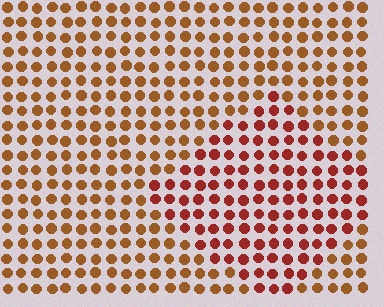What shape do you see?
I see a diamond.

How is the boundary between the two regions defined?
The boundary is defined purely by a slight shift in hue (about 27 degrees). Spacing, size, and orientation are identical on both sides.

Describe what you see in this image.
The image is filled with small brown elements in a uniform arrangement. A diamond-shaped region is visible where the elements are tinted to a slightly different hue, forming a subtle color boundary.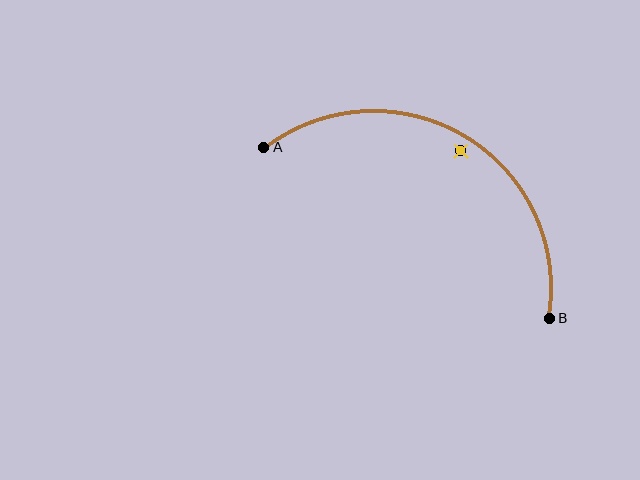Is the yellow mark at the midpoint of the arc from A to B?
No — the yellow mark does not lie on the arc at all. It sits slightly inside the curve.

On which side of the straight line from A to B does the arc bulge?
The arc bulges above the straight line connecting A and B.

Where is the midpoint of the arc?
The arc midpoint is the point on the curve farthest from the straight line joining A and B. It sits above that line.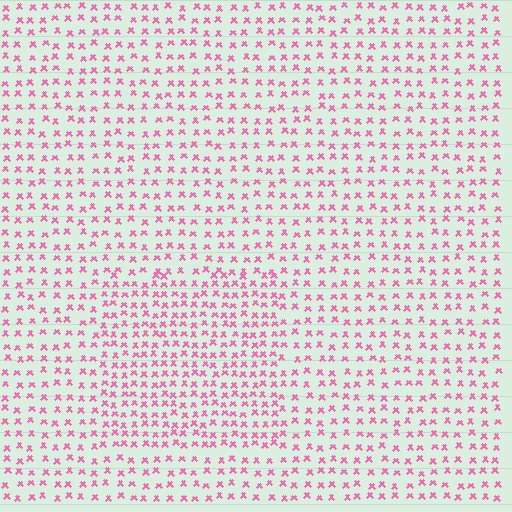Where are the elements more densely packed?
The elements are more densely packed inside the rectangle boundary.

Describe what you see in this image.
The image contains small pink elements arranged at two different densities. A rectangle-shaped region is visible where the elements are more densely packed than the surrounding area.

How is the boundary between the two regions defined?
The boundary is defined by a change in element density (approximately 1.6x ratio). All elements are the same color, size, and shape.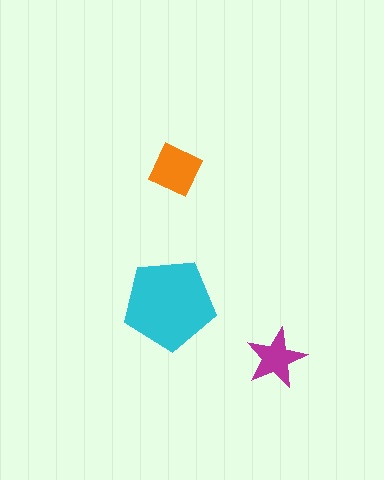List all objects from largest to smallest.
The cyan pentagon, the orange square, the magenta star.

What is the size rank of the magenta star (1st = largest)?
3rd.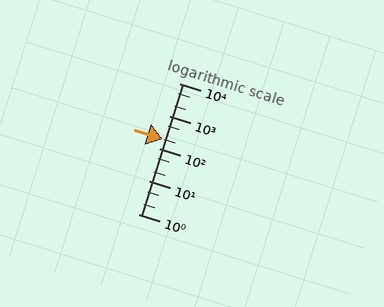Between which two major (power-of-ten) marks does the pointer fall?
The pointer is between 100 and 1000.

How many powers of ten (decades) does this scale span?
The scale spans 4 decades, from 1 to 10000.